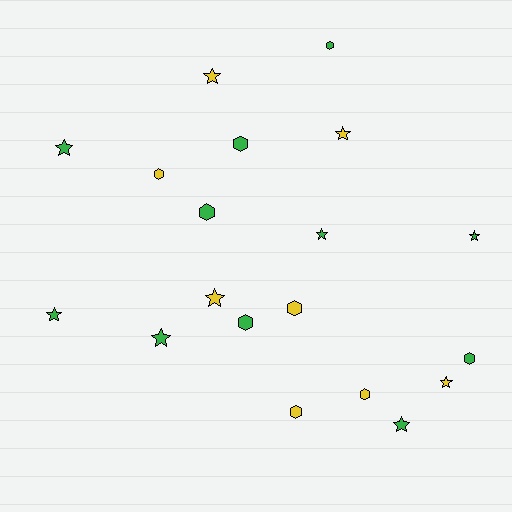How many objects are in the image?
There are 19 objects.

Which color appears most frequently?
Green, with 11 objects.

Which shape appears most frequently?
Star, with 10 objects.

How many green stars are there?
There are 6 green stars.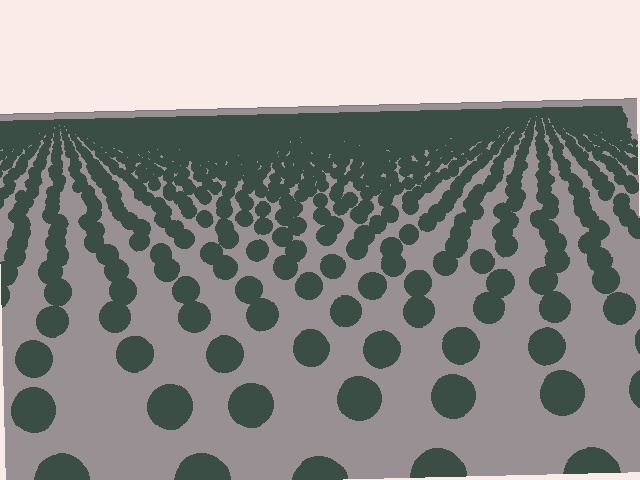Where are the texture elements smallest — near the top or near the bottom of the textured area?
Near the top.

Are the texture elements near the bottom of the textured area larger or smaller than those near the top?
Larger. Near the bottom, elements are closer to the viewer and appear at a bigger on-screen size.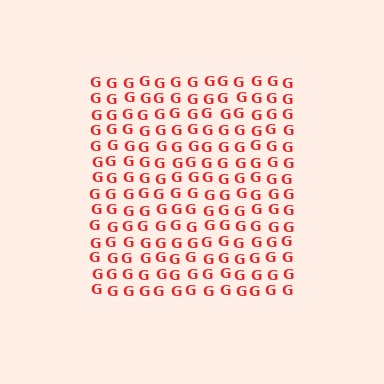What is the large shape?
The large shape is a square.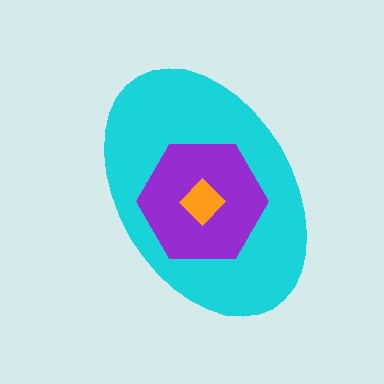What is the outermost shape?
The cyan ellipse.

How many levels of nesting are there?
3.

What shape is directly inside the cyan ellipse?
The purple hexagon.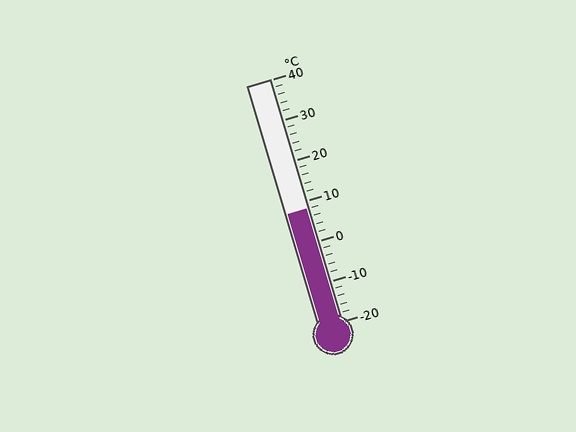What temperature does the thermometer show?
The thermometer shows approximately 8°C.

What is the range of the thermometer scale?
The thermometer scale ranges from -20°C to 40°C.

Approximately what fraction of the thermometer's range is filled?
The thermometer is filled to approximately 45% of its range.